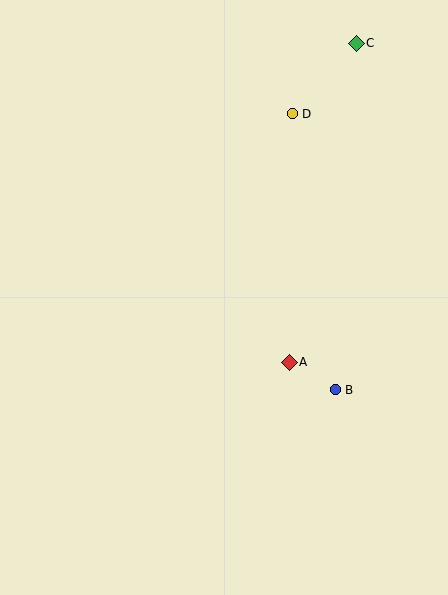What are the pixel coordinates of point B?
Point B is at (335, 390).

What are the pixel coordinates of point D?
Point D is at (292, 114).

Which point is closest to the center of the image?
Point A at (289, 362) is closest to the center.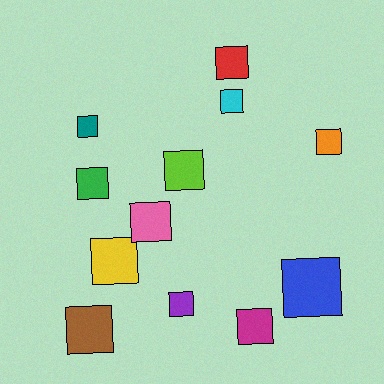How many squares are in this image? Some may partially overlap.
There are 12 squares.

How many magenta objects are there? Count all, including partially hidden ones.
There is 1 magenta object.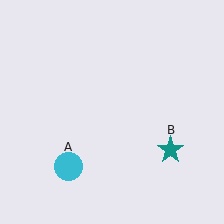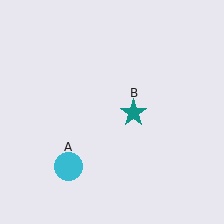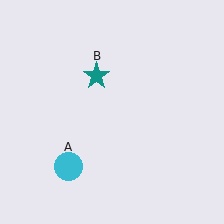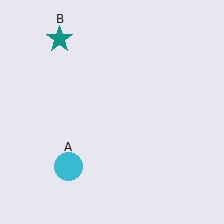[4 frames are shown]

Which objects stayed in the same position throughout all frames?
Cyan circle (object A) remained stationary.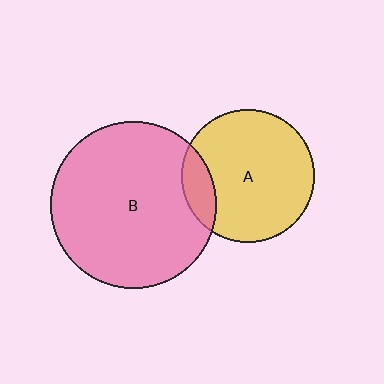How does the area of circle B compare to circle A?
Approximately 1.6 times.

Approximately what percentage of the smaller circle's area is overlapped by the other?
Approximately 15%.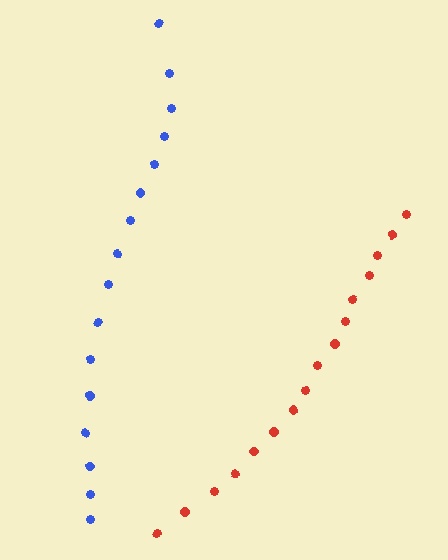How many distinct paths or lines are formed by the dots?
There are 2 distinct paths.